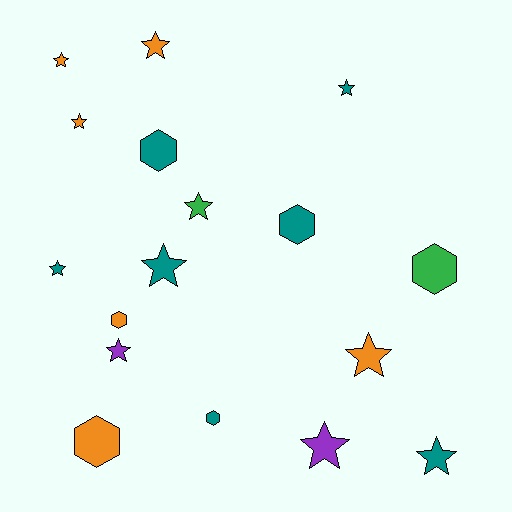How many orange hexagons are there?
There are 2 orange hexagons.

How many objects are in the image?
There are 17 objects.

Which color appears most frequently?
Teal, with 7 objects.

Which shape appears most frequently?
Star, with 11 objects.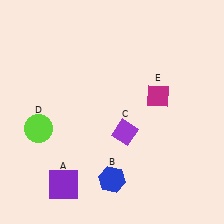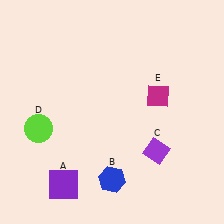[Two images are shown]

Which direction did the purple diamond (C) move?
The purple diamond (C) moved right.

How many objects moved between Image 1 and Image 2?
1 object moved between the two images.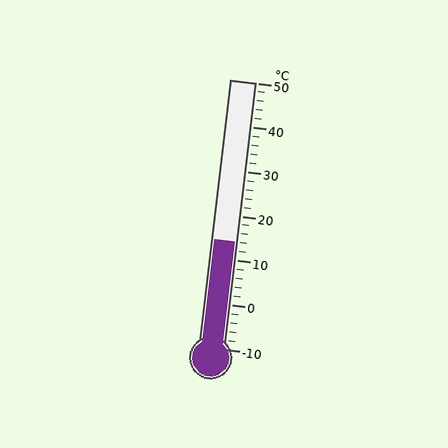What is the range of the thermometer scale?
The thermometer scale ranges from -10°C to 50°C.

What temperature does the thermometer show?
The thermometer shows approximately 14°C.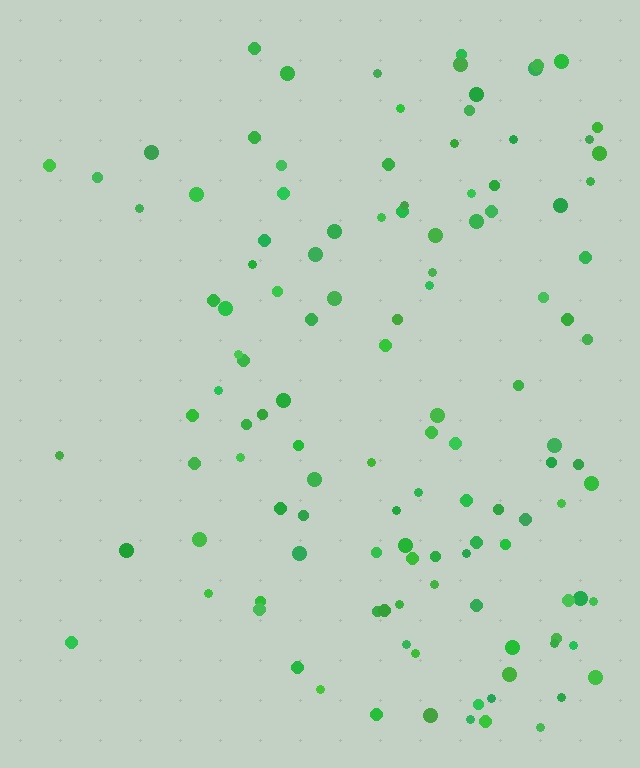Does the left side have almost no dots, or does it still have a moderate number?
Still a moderate number, just noticeably fewer than the right.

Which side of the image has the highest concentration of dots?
The right.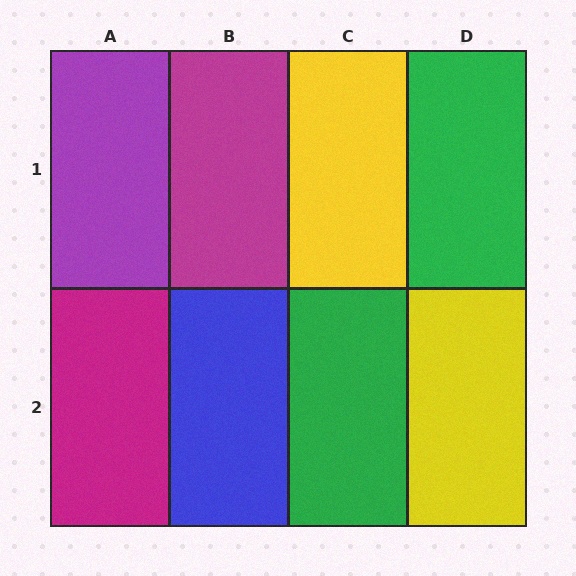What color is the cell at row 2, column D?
Yellow.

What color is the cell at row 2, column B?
Blue.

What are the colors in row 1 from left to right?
Purple, magenta, yellow, green.